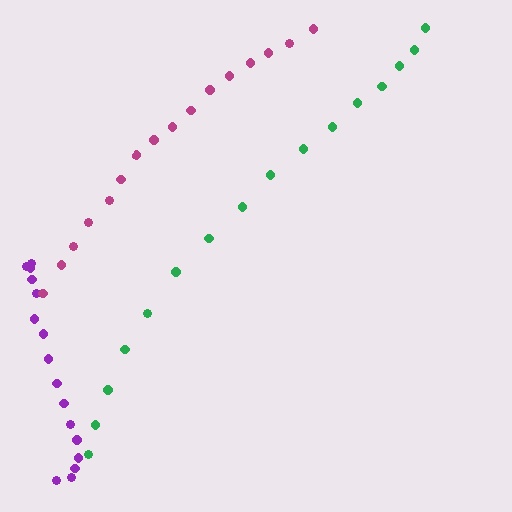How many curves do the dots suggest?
There are 3 distinct paths.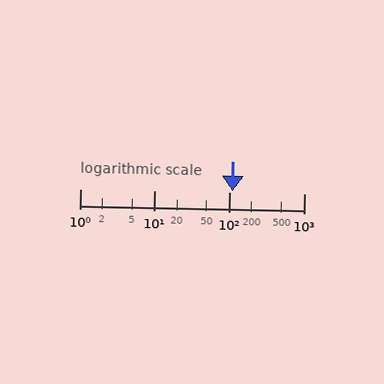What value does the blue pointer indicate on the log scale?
The pointer indicates approximately 110.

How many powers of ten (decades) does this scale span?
The scale spans 3 decades, from 1 to 1000.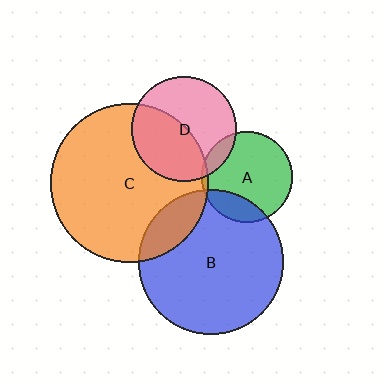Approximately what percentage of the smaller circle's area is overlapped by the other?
Approximately 20%.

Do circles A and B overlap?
Yes.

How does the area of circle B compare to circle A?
Approximately 2.5 times.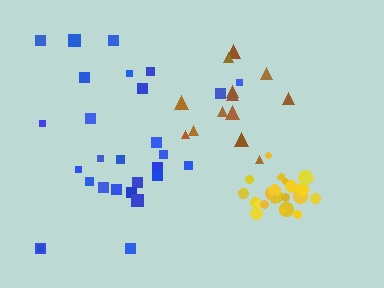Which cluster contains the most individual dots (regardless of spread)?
Blue (29).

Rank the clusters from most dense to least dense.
yellow, brown, blue.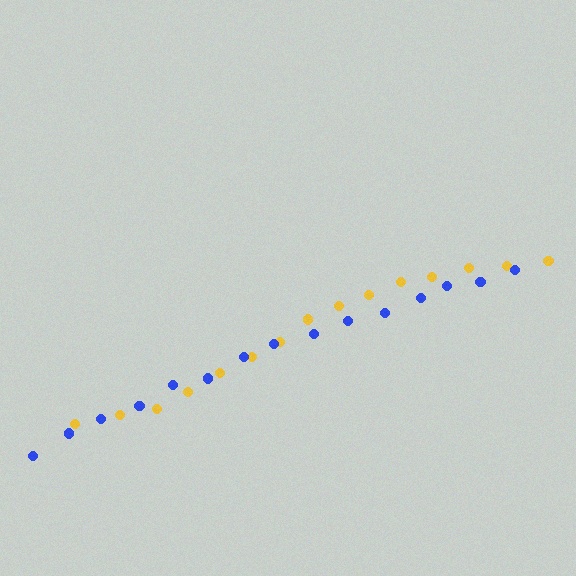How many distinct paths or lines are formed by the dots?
There are 2 distinct paths.